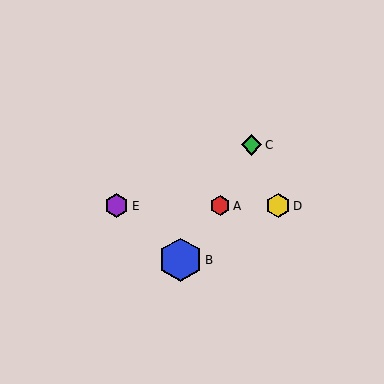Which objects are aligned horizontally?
Objects A, D, E are aligned horizontally.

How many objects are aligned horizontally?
3 objects (A, D, E) are aligned horizontally.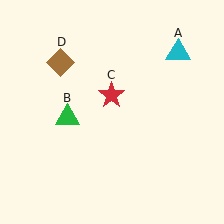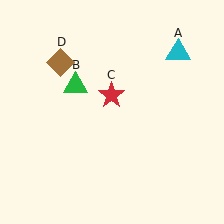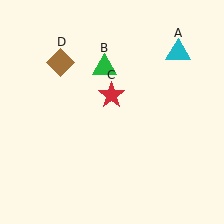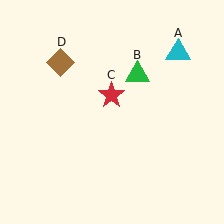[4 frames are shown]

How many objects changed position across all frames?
1 object changed position: green triangle (object B).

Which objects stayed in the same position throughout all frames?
Cyan triangle (object A) and red star (object C) and brown diamond (object D) remained stationary.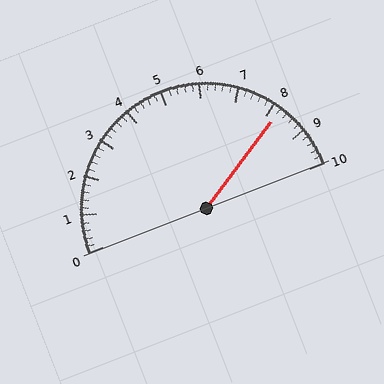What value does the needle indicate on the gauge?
The needle indicates approximately 8.2.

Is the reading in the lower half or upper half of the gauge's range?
The reading is in the upper half of the range (0 to 10).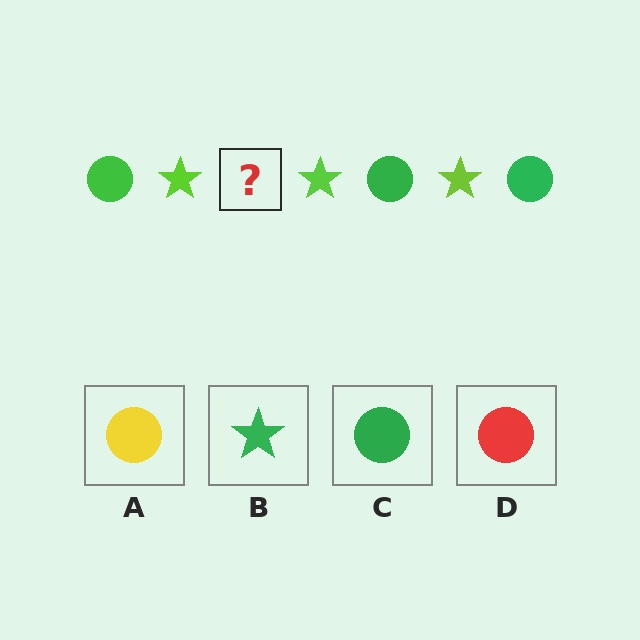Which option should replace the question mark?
Option C.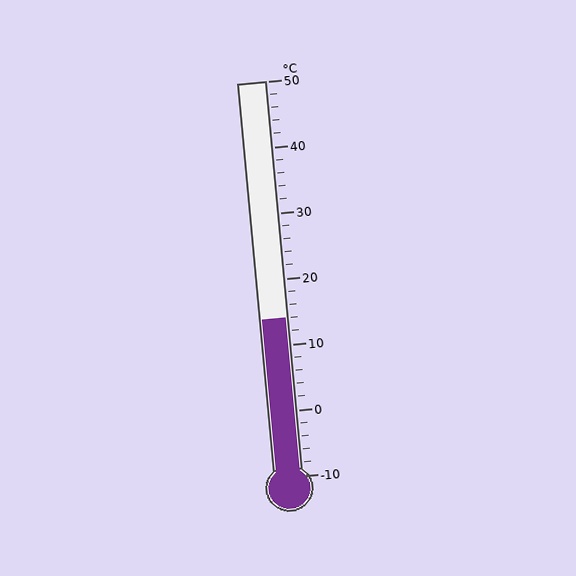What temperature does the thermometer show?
The thermometer shows approximately 14°C.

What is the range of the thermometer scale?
The thermometer scale ranges from -10°C to 50°C.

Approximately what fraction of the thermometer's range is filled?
The thermometer is filled to approximately 40% of its range.